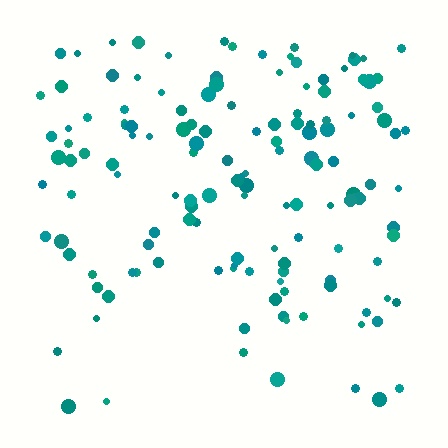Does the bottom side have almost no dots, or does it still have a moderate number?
Still a moderate number, just noticeably fewer than the top.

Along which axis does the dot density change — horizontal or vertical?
Vertical.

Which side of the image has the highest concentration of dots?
The top.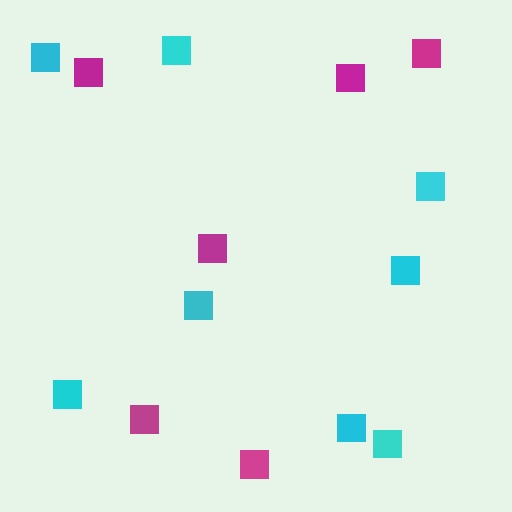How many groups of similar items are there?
There are 2 groups: one group of magenta squares (6) and one group of cyan squares (8).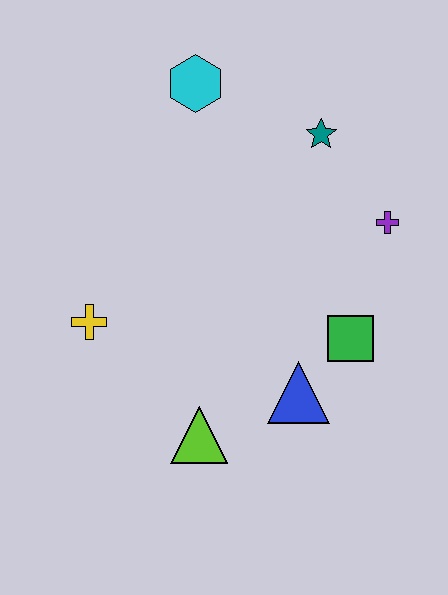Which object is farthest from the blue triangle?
The cyan hexagon is farthest from the blue triangle.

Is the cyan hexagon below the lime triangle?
No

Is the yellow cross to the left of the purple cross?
Yes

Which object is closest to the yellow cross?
The lime triangle is closest to the yellow cross.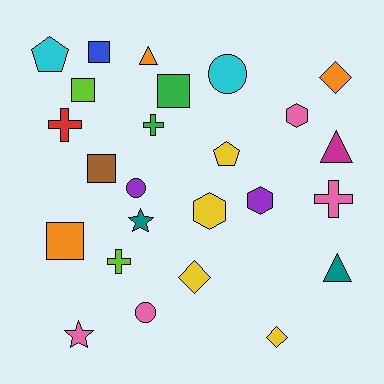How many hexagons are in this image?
There are 3 hexagons.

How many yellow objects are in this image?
There are 4 yellow objects.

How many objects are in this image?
There are 25 objects.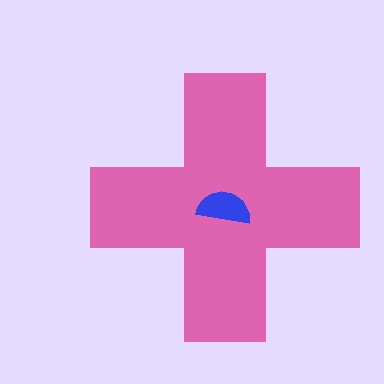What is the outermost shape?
The pink cross.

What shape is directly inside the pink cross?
The blue semicircle.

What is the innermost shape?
The blue semicircle.